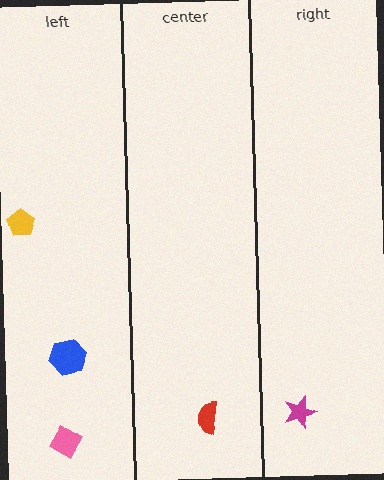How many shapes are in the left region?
3.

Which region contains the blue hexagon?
The left region.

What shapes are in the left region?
The blue hexagon, the pink diamond, the yellow pentagon.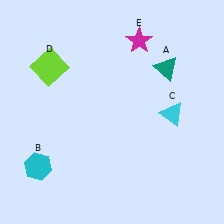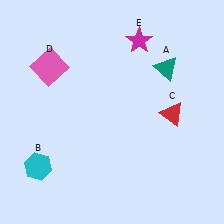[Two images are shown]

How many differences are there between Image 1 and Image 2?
There are 2 differences between the two images.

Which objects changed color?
C changed from cyan to red. D changed from lime to pink.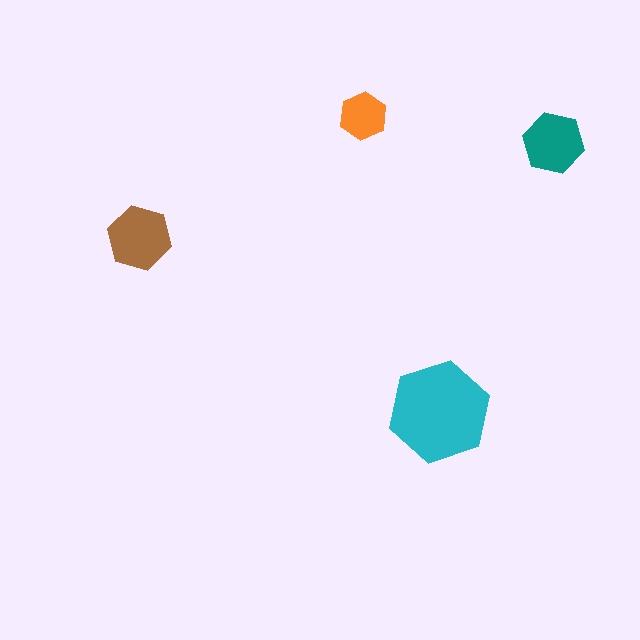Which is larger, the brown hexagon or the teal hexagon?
The brown one.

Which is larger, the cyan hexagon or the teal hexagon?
The cyan one.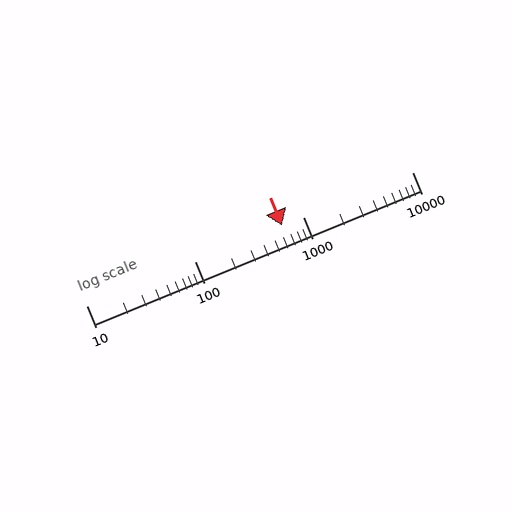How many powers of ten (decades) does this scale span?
The scale spans 3 decades, from 10 to 10000.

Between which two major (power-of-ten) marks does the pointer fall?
The pointer is between 100 and 1000.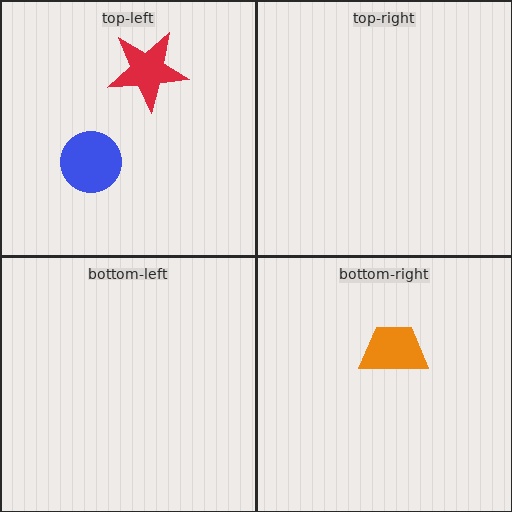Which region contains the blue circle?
The top-left region.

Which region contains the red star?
The top-left region.